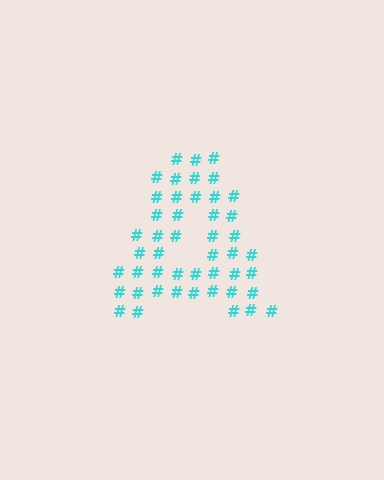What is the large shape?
The large shape is the letter A.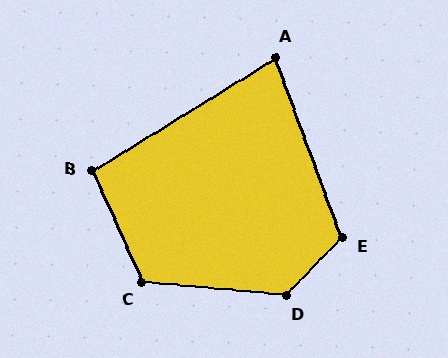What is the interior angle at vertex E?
Approximately 116 degrees (obtuse).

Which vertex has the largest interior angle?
D, at approximately 129 degrees.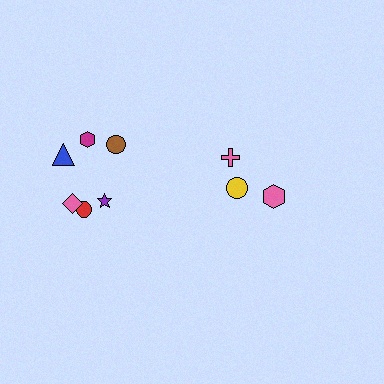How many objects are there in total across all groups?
There are 9 objects.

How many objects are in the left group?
There are 6 objects.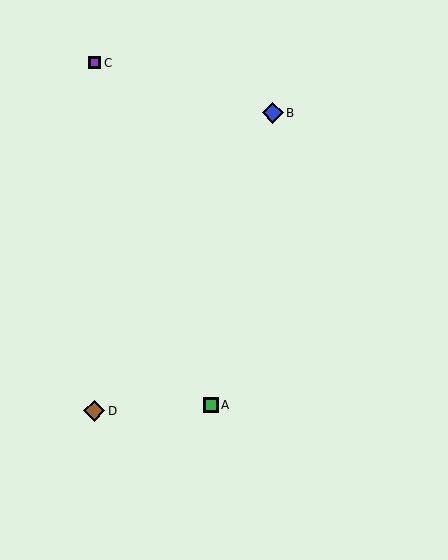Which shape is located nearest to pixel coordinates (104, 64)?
The purple square (labeled C) at (95, 63) is nearest to that location.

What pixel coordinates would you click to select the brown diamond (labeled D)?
Click at (94, 411) to select the brown diamond D.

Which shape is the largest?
The brown diamond (labeled D) is the largest.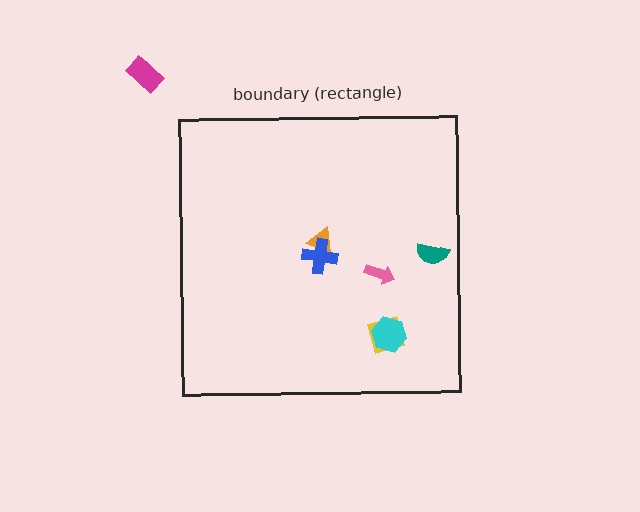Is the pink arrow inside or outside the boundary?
Inside.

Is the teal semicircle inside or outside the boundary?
Inside.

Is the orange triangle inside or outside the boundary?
Inside.